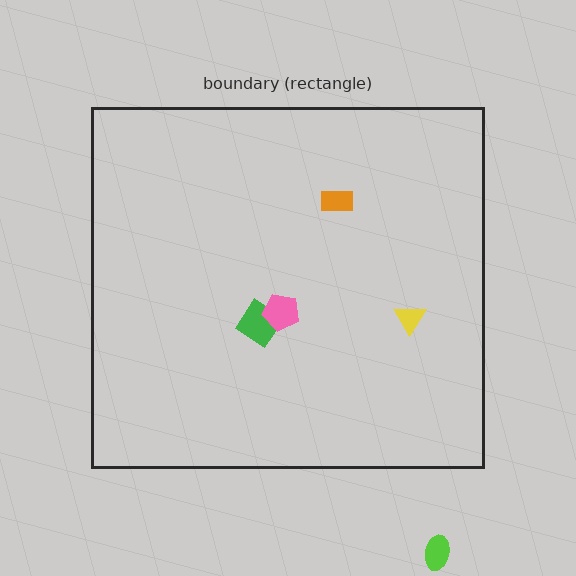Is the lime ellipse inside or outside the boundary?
Outside.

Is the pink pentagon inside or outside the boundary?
Inside.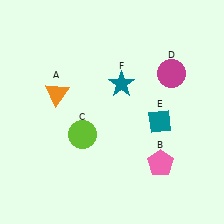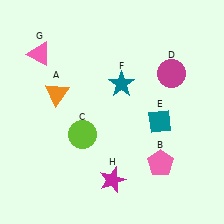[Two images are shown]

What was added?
A pink triangle (G), a magenta star (H) were added in Image 2.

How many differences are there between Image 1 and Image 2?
There are 2 differences between the two images.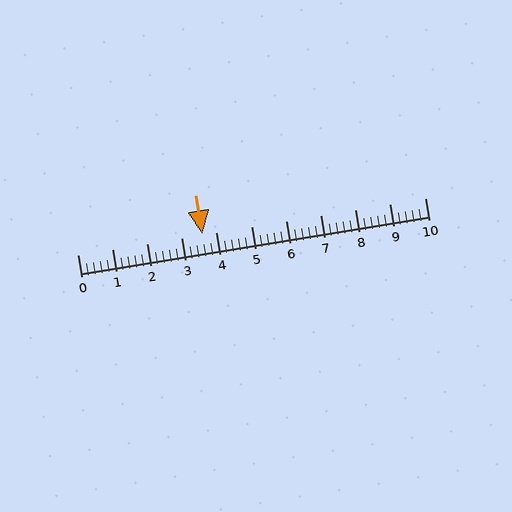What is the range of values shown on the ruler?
The ruler shows values from 0 to 10.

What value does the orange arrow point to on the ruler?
The orange arrow points to approximately 3.6.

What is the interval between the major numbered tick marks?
The major tick marks are spaced 1 units apart.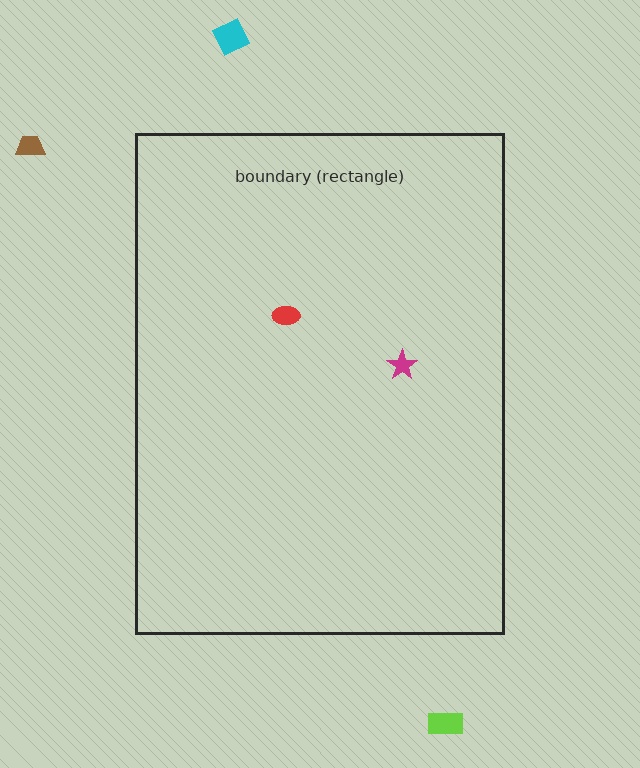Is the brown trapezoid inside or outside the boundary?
Outside.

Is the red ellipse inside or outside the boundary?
Inside.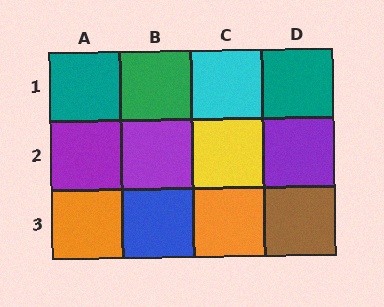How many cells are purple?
3 cells are purple.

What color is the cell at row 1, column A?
Teal.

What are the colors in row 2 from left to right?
Purple, purple, yellow, purple.